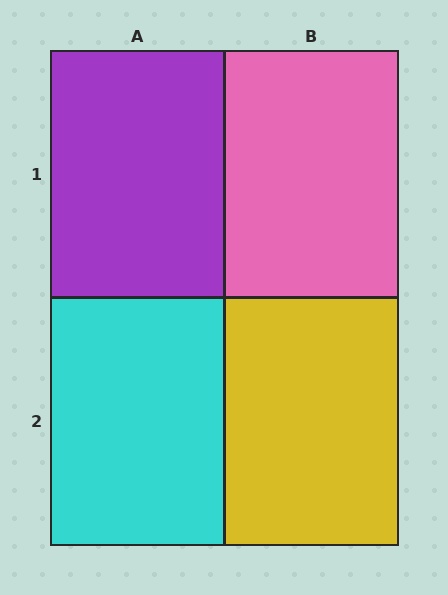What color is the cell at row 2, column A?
Cyan.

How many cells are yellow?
1 cell is yellow.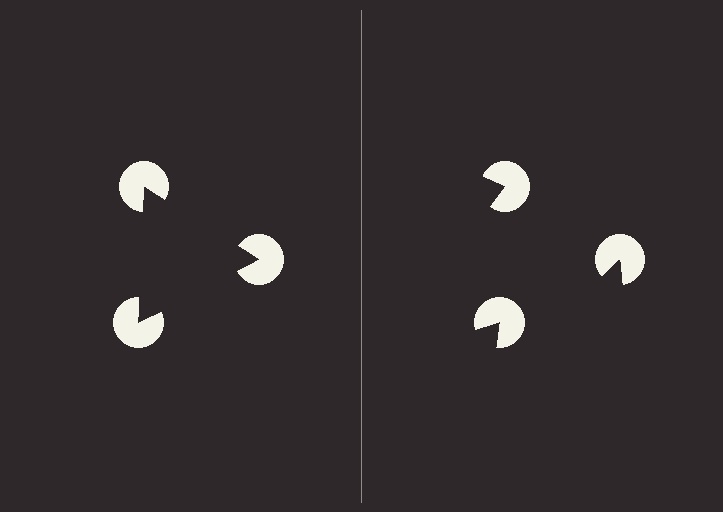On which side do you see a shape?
An illusory triangle appears on the left side. On the right side the wedge cuts are rotated, so no coherent shape forms.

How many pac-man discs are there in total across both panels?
6 — 3 on each side.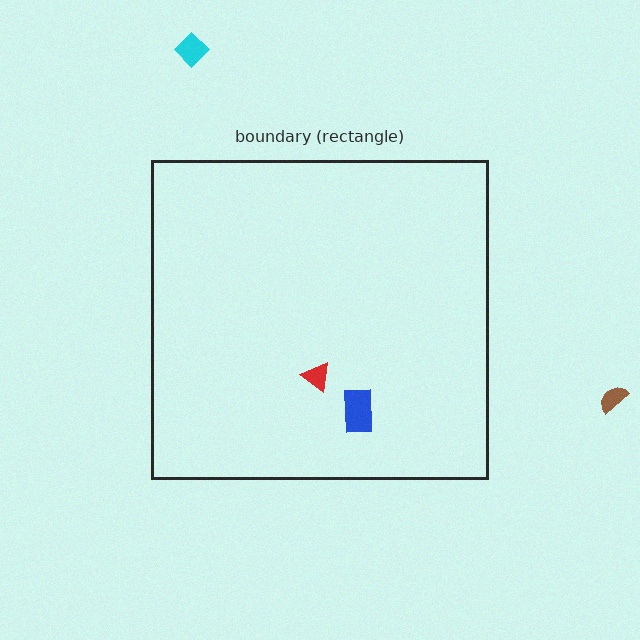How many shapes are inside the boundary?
2 inside, 2 outside.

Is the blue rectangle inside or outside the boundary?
Inside.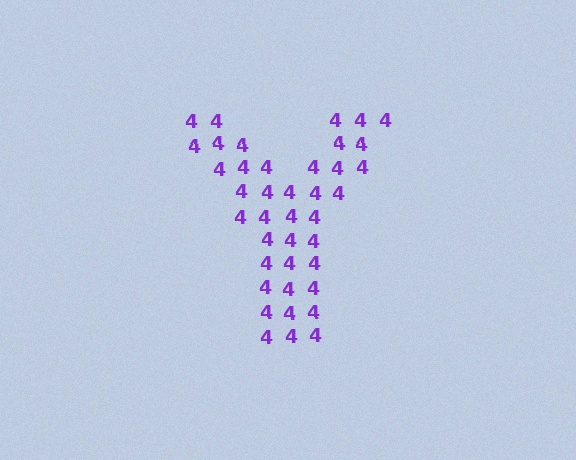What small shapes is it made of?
It is made of small digit 4's.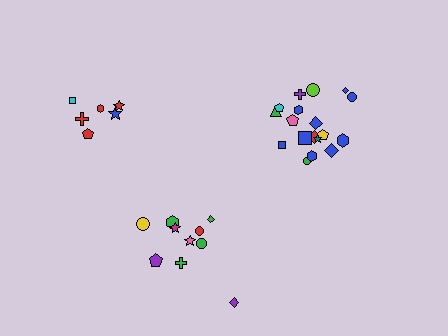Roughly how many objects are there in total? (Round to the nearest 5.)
Roughly 35 objects in total.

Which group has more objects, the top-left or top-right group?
The top-right group.